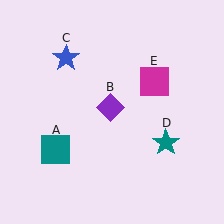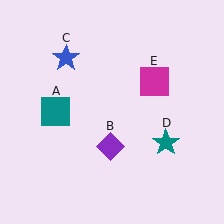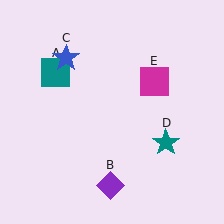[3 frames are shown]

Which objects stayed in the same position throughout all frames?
Blue star (object C) and teal star (object D) and magenta square (object E) remained stationary.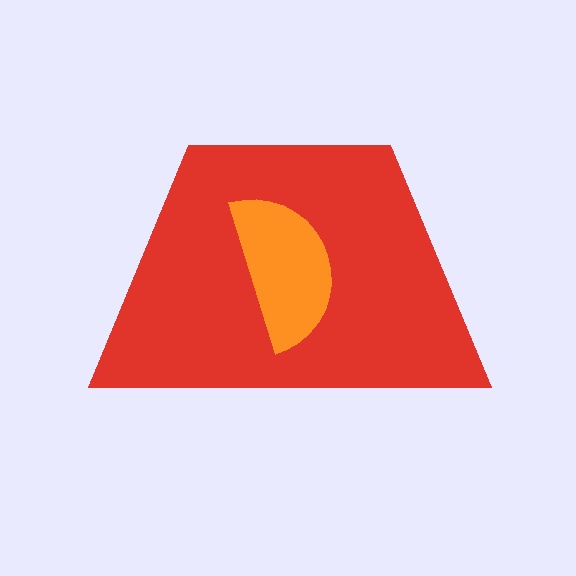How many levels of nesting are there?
2.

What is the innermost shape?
The orange semicircle.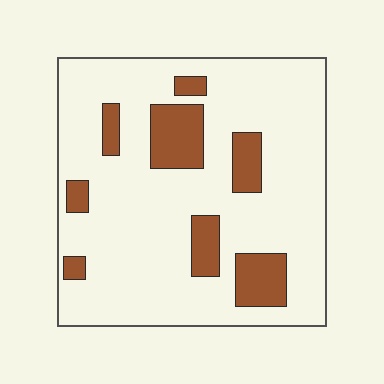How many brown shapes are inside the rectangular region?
8.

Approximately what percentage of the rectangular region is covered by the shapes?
Approximately 20%.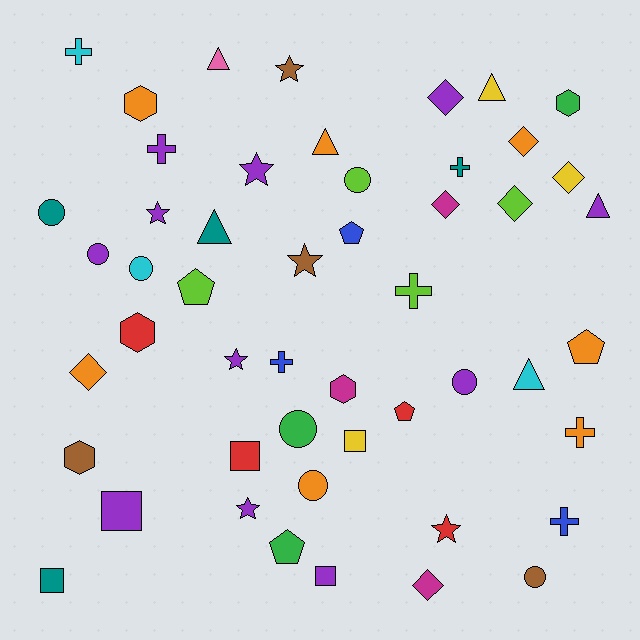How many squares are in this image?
There are 5 squares.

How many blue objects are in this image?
There are 3 blue objects.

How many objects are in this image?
There are 50 objects.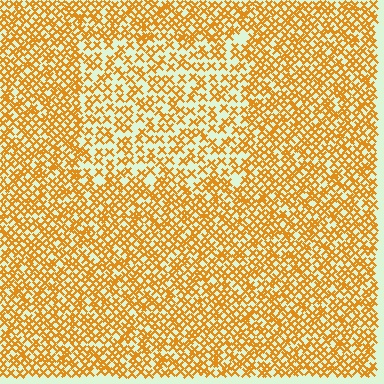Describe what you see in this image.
The image contains small orange elements arranged at two different densities. A rectangle-shaped region is visible where the elements are less densely packed than the surrounding area.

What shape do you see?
I see a rectangle.